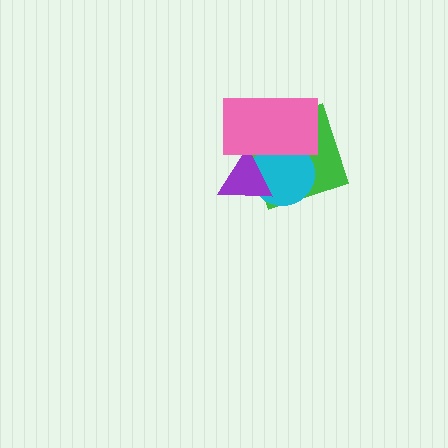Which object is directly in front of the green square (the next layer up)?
The cyan circle is directly in front of the green square.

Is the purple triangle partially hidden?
Yes, it is partially covered by another shape.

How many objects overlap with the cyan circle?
3 objects overlap with the cyan circle.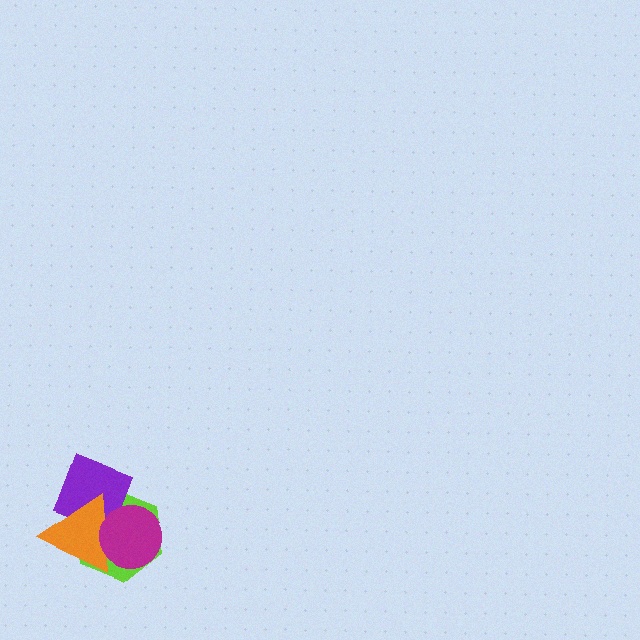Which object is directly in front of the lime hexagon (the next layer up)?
The purple diamond is directly in front of the lime hexagon.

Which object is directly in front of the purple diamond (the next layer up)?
The orange triangle is directly in front of the purple diamond.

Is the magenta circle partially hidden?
No, no other shape covers it.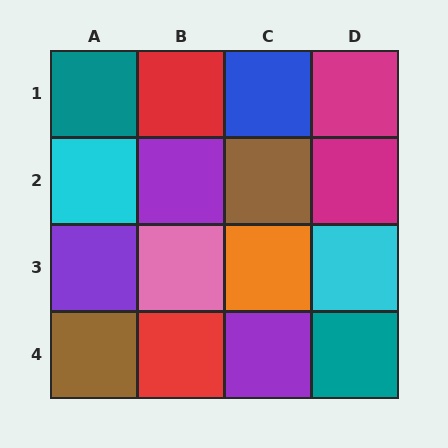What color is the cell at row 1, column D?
Magenta.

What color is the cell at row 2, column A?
Cyan.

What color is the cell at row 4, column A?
Brown.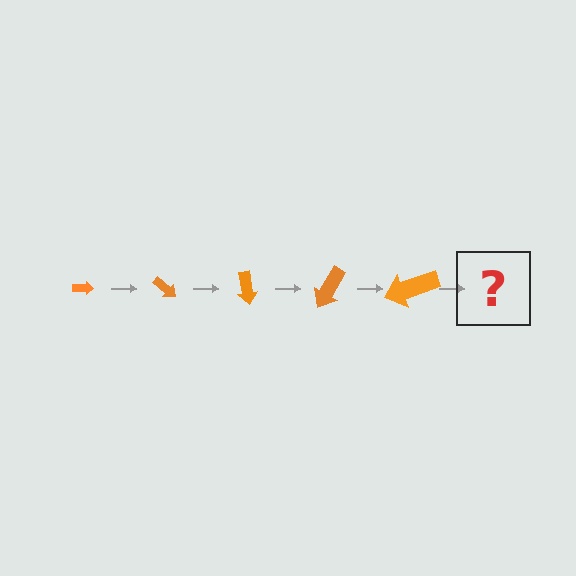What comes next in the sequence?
The next element should be an arrow, larger than the previous one and rotated 200 degrees from the start.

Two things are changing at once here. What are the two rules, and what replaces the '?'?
The two rules are that the arrow grows larger each step and it rotates 40 degrees each step. The '?' should be an arrow, larger than the previous one and rotated 200 degrees from the start.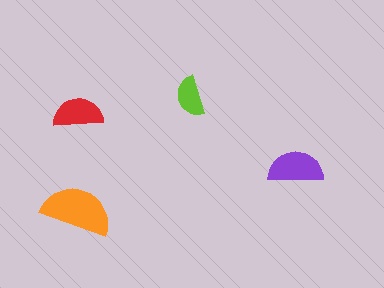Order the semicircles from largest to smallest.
the orange one, the purple one, the red one, the lime one.